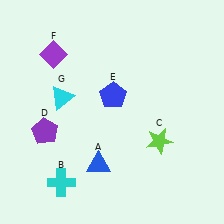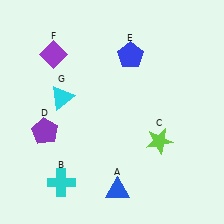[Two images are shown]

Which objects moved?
The objects that moved are: the blue triangle (A), the blue pentagon (E).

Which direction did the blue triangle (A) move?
The blue triangle (A) moved down.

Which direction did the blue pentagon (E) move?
The blue pentagon (E) moved up.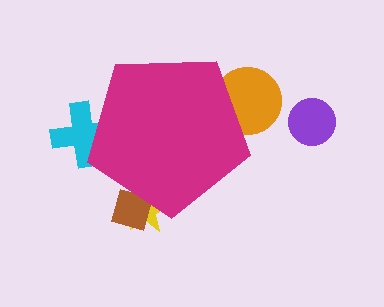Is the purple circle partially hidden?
No, the purple circle is fully visible.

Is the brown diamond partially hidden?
Yes, the brown diamond is partially hidden behind the magenta pentagon.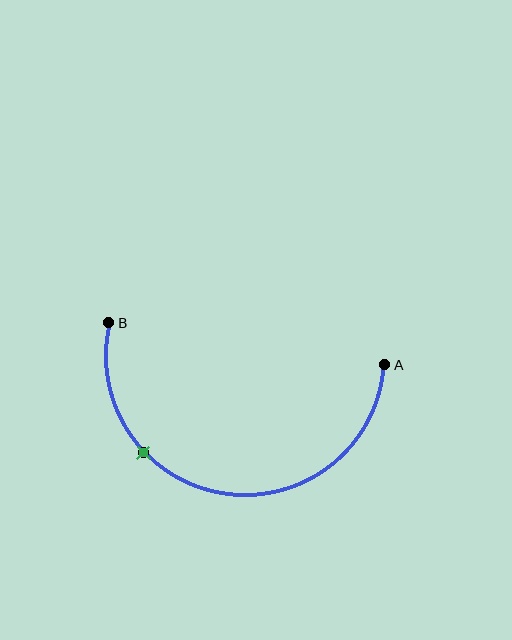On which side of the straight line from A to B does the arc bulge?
The arc bulges below the straight line connecting A and B.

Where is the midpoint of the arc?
The arc midpoint is the point on the curve farthest from the straight line joining A and B. It sits below that line.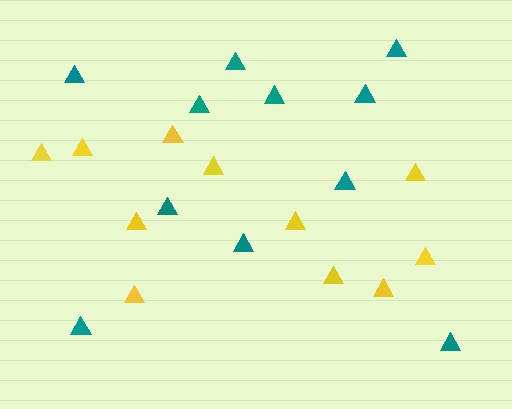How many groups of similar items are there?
There are 2 groups: one group of teal triangles (11) and one group of yellow triangles (11).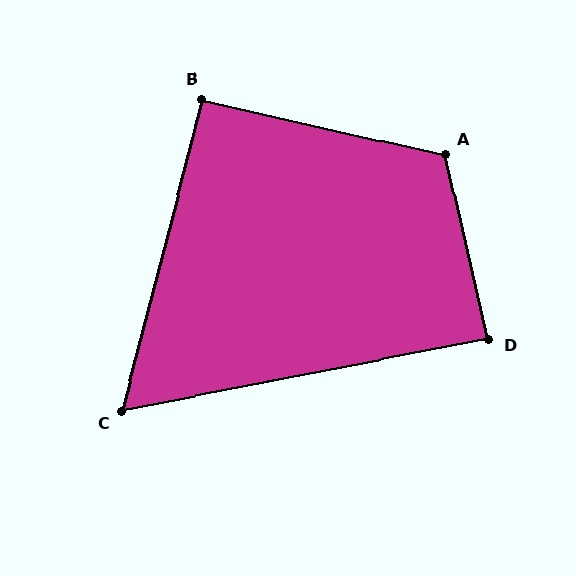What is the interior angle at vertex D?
Approximately 88 degrees (approximately right).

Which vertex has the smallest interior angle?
C, at approximately 65 degrees.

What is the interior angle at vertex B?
Approximately 92 degrees (approximately right).